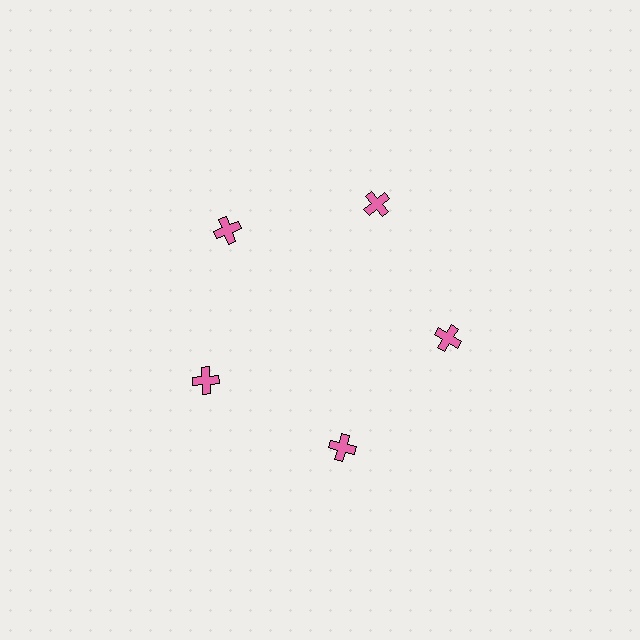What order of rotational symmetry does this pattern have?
This pattern has 5-fold rotational symmetry.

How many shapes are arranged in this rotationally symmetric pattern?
There are 5 shapes, arranged in 5 groups of 1.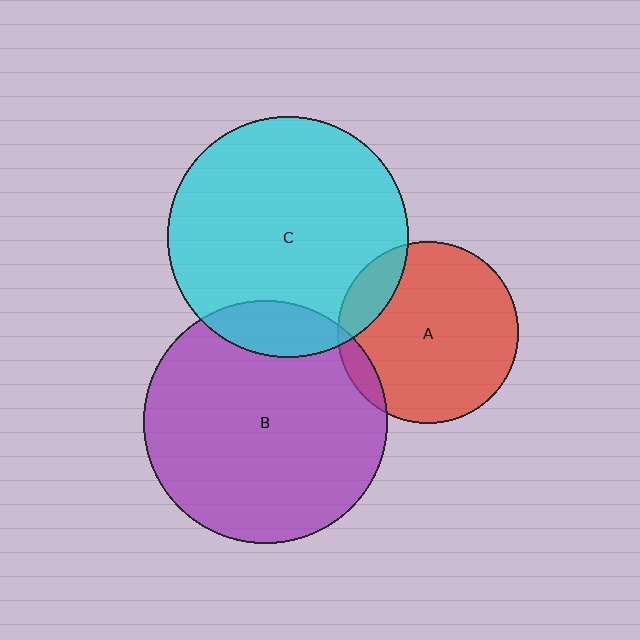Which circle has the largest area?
Circle B (purple).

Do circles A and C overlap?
Yes.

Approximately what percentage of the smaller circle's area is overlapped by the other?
Approximately 15%.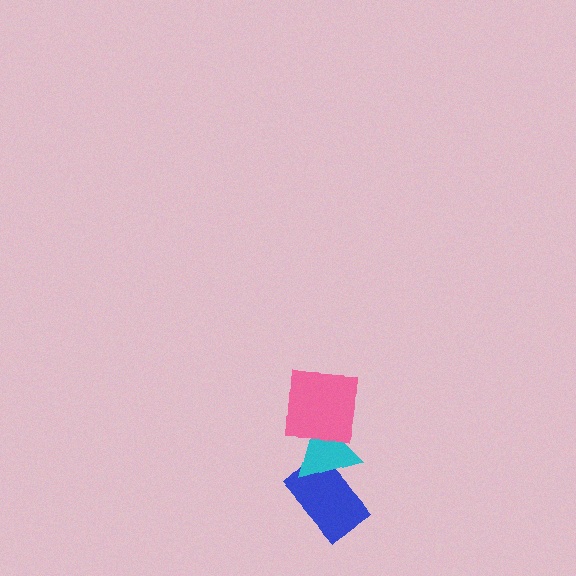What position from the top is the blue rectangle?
The blue rectangle is 3rd from the top.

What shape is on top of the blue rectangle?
The cyan triangle is on top of the blue rectangle.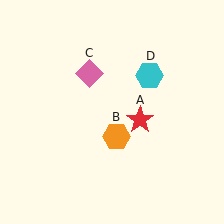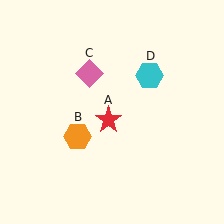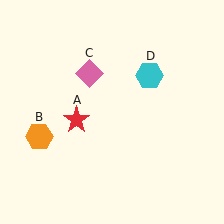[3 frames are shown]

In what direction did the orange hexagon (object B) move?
The orange hexagon (object B) moved left.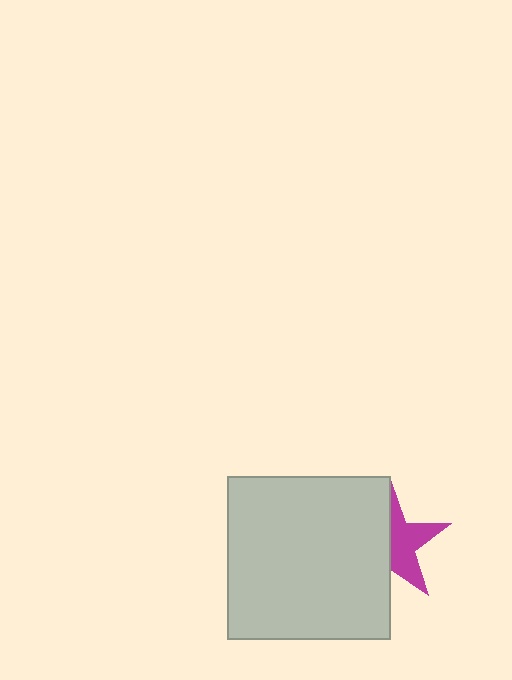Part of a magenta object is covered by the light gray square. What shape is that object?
It is a star.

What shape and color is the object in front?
The object in front is a light gray square.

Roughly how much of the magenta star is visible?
About half of it is visible (roughly 48%).